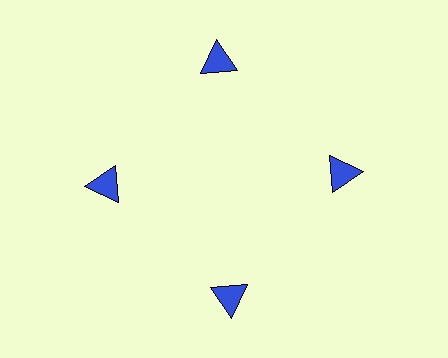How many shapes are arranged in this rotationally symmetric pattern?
There are 4 shapes, arranged in 4 groups of 1.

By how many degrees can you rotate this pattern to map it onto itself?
The pattern maps onto itself every 90 degrees of rotation.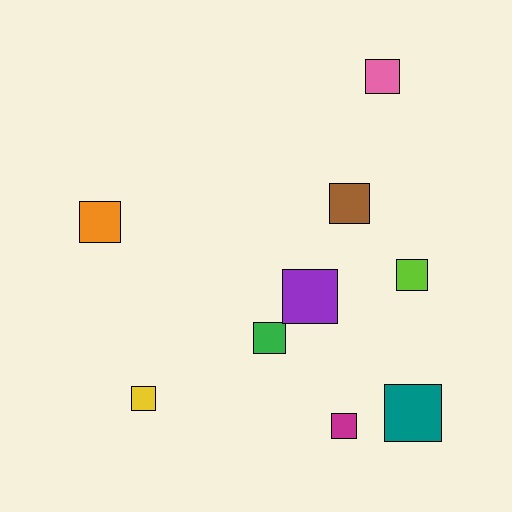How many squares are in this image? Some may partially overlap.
There are 9 squares.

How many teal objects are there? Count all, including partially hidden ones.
There is 1 teal object.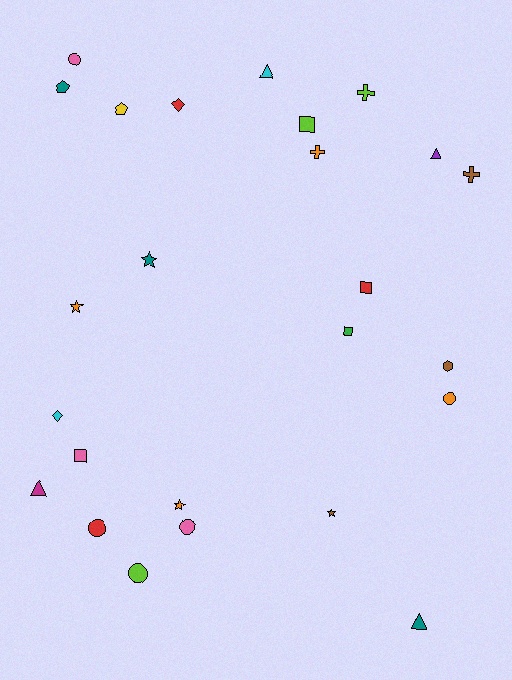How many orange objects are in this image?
There are 4 orange objects.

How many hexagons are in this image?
There is 1 hexagon.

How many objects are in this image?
There are 25 objects.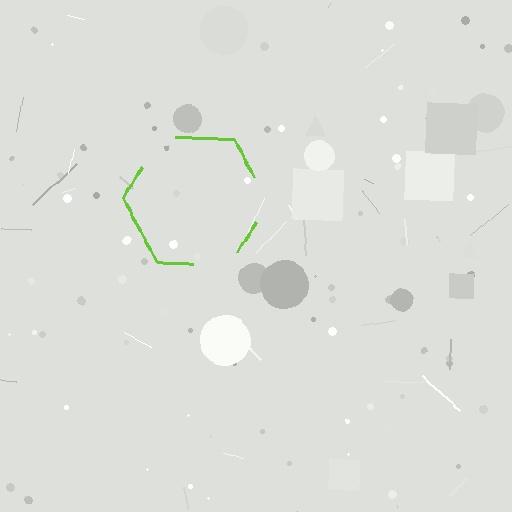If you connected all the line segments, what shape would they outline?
They would outline a hexagon.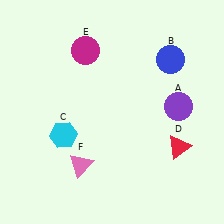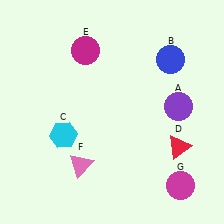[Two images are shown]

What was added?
A magenta circle (G) was added in Image 2.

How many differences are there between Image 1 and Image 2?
There is 1 difference between the two images.